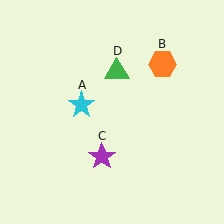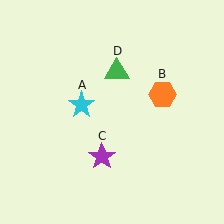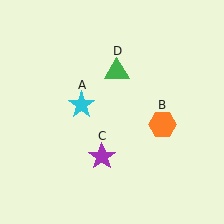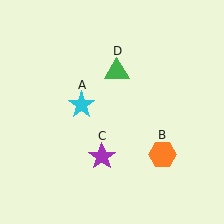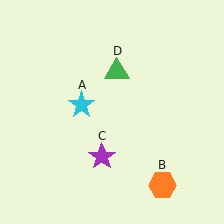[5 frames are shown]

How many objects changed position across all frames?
1 object changed position: orange hexagon (object B).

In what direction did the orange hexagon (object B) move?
The orange hexagon (object B) moved down.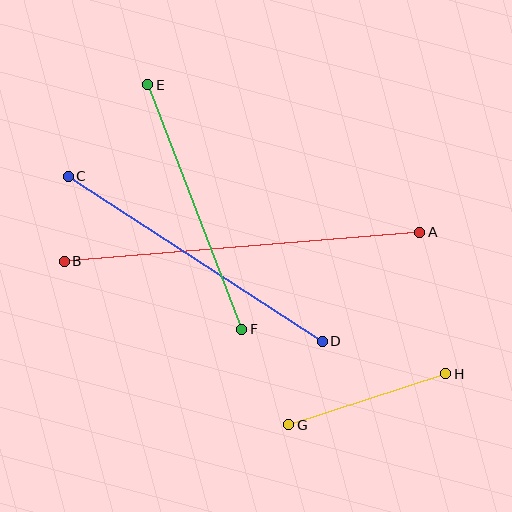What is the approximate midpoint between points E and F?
The midpoint is at approximately (195, 207) pixels.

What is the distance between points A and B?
The distance is approximately 356 pixels.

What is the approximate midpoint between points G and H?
The midpoint is at approximately (367, 399) pixels.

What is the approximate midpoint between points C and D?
The midpoint is at approximately (195, 259) pixels.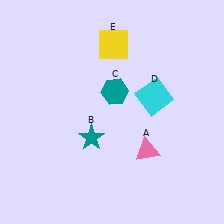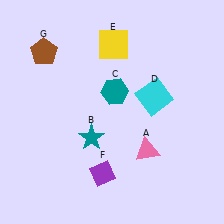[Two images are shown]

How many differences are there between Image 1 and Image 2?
There are 2 differences between the two images.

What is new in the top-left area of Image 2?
A brown pentagon (G) was added in the top-left area of Image 2.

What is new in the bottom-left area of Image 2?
A purple diamond (F) was added in the bottom-left area of Image 2.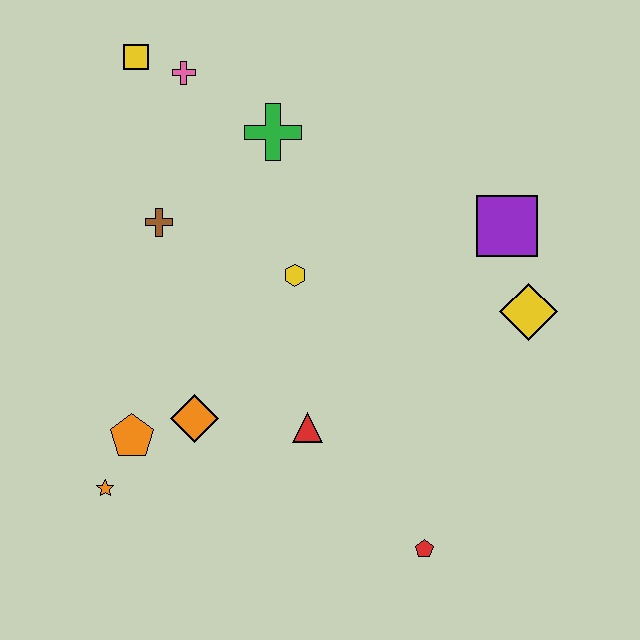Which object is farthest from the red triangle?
The yellow square is farthest from the red triangle.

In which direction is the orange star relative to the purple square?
The orange star is to the left of the purple square.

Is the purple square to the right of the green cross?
Yes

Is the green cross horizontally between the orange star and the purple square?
Yes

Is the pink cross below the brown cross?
No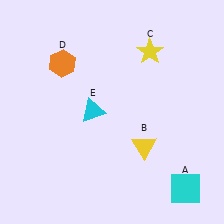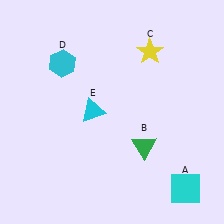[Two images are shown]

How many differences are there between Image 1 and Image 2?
There are 2 differences between the two images.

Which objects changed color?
B changed from yellow to green. D changed from orange to cyan.